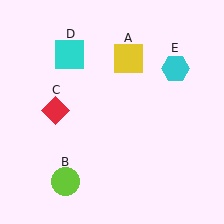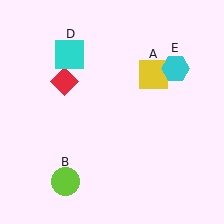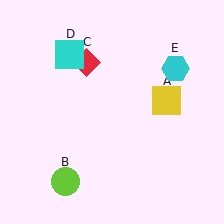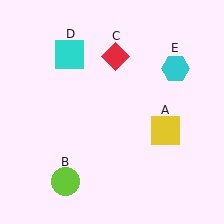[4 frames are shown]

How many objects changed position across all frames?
2 objects changed position: yellow square (object A), red diamond (object C).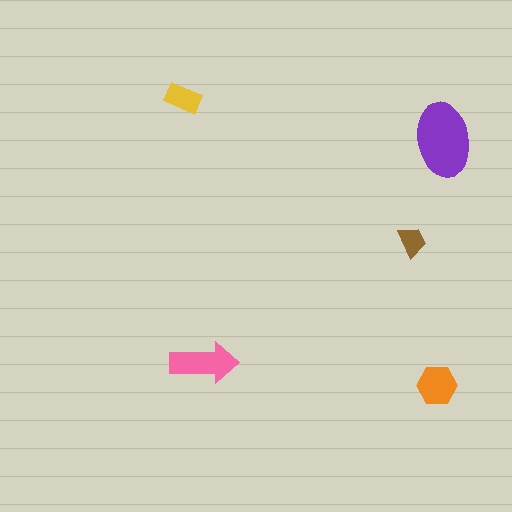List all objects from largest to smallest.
The purple ellipse, the pink arrow, the orange hexagon, the yellow rectangle, the brown trapezoid.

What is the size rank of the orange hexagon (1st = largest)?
3rd.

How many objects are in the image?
There are 5 objects in the image.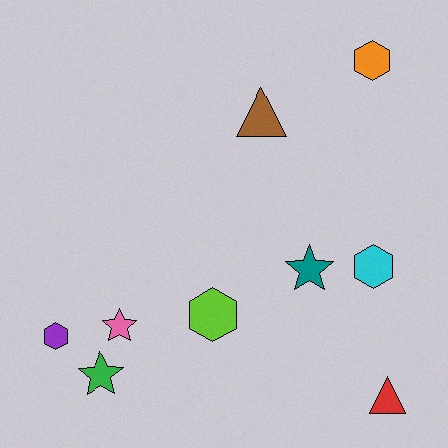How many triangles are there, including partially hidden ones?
There are 2 triangles.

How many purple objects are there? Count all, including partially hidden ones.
There is 1 purple object.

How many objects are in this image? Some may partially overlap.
There are 9 objects.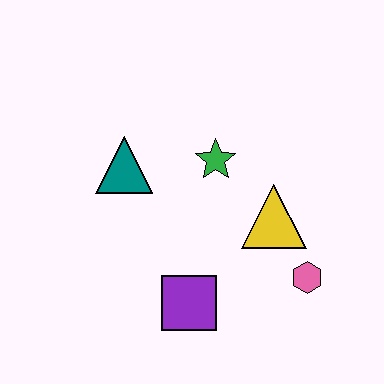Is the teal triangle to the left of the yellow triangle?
Yes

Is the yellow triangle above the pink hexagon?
Yes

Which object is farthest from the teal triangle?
The pink hexagon is farthest from the teal triangle.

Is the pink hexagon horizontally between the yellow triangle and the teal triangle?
No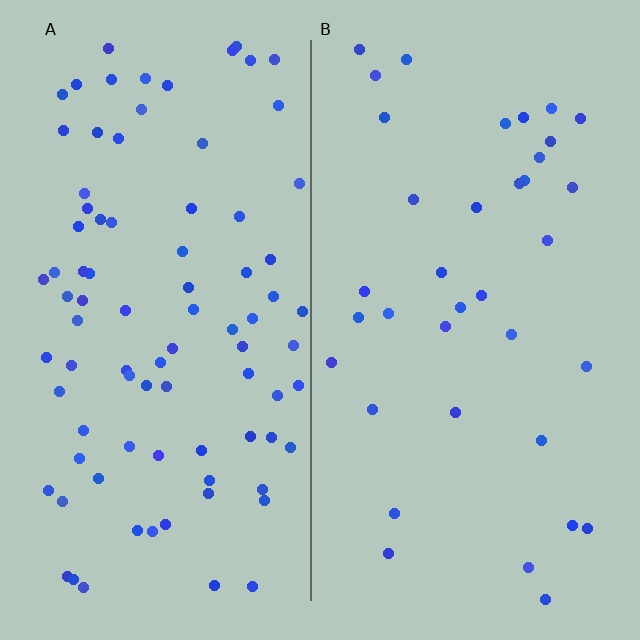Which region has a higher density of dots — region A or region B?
A (the left).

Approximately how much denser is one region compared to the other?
Approximately 2.4× — region A over region B.